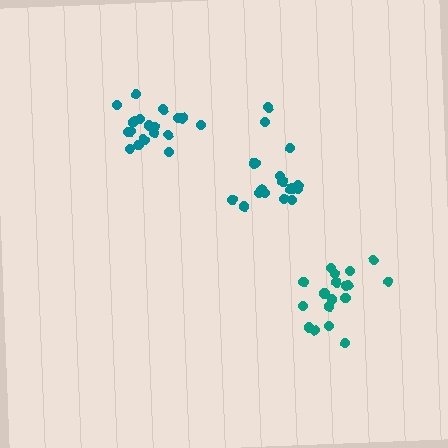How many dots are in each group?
Group 1: 18 dots, Group 2: 19 dots, Group 3: 18 dots (55 total).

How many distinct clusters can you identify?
There are 3 distinct clusters.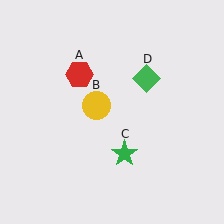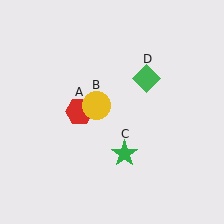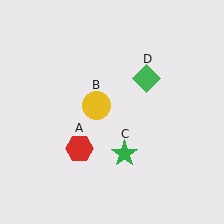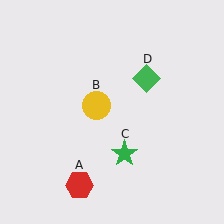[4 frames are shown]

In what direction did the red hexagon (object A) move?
The red hexagon (object A) moved down.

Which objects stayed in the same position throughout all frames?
Yellow circle (object B) and green star (object C) and green diamond (object D) remained stationary.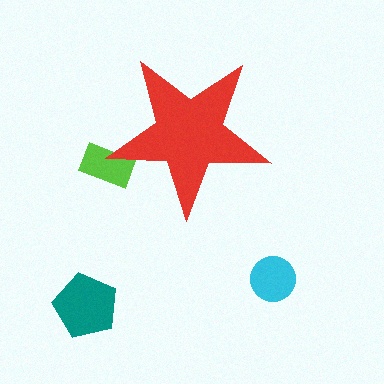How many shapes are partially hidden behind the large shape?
1 shape is partially hidden.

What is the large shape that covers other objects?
A red star.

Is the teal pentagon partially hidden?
No, the teal pentagon is fully visible.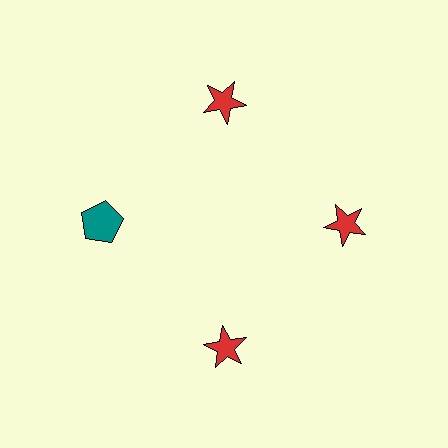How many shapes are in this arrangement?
There are 4 shapes arranged in a ring pattern.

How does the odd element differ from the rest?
It differs in both color (teal instead of red) and shape (pentagon instead of star).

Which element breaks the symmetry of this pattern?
The teal pentagon at roughly the 9 o'clock position breaks the symmetry. All other shapes are red stars.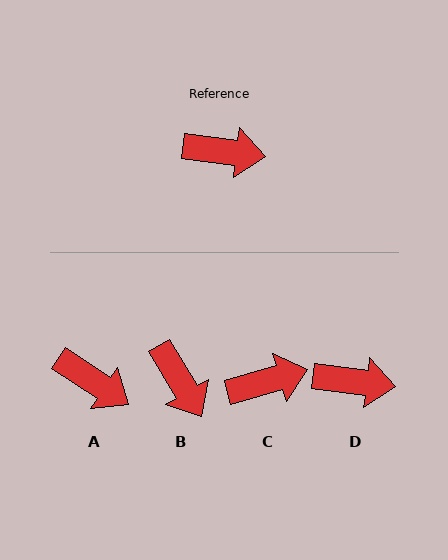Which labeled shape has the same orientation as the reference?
D.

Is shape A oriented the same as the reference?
No, it is off by about 26 degrees.